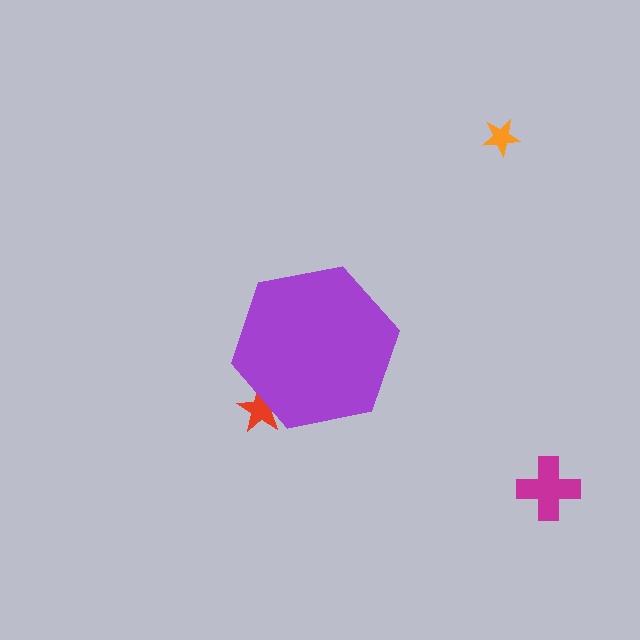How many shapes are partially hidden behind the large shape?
1 shape is partially hidden.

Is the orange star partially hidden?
No, the orange star is fully visible.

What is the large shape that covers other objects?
A purple hexagon.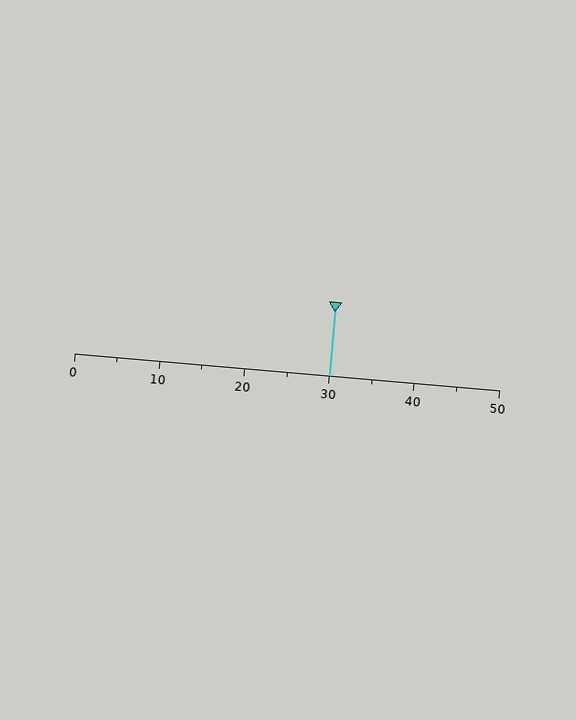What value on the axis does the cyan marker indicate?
The marker indicates approximately 30.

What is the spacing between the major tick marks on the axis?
The major ticks are spaced 10 apart.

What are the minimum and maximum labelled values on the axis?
The axis runs from 0 to 50.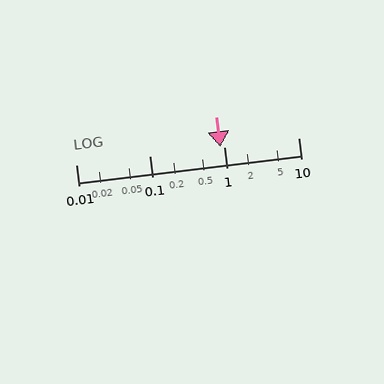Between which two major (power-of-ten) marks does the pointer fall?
The pointer is between 0.1 and 1.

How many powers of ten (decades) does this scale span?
The scale spans 3 decades, from 0.01 to 10.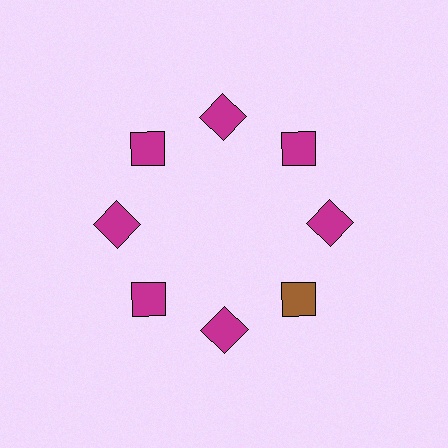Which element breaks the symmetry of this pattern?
The brown square at roughly the 4 o'clock position breaks the symmetry. All other shapes are magenta squares.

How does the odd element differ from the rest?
It has a different color: brown instead of magenta.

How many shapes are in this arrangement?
There are 8 shapes arranged in a ring pattern.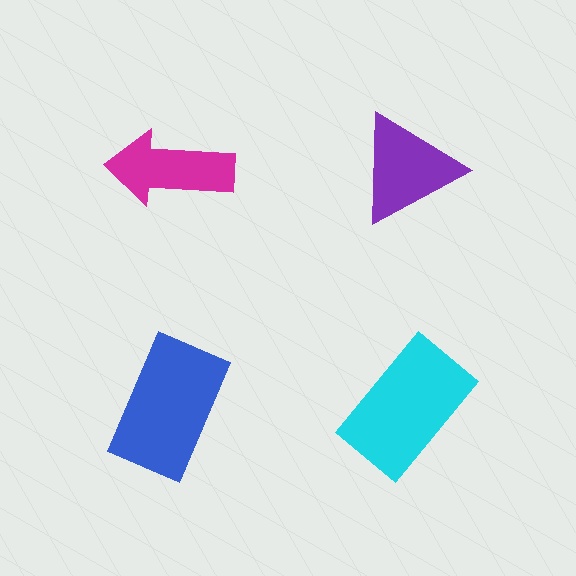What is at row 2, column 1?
A blue rectangle.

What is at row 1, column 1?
A magenta arrow.